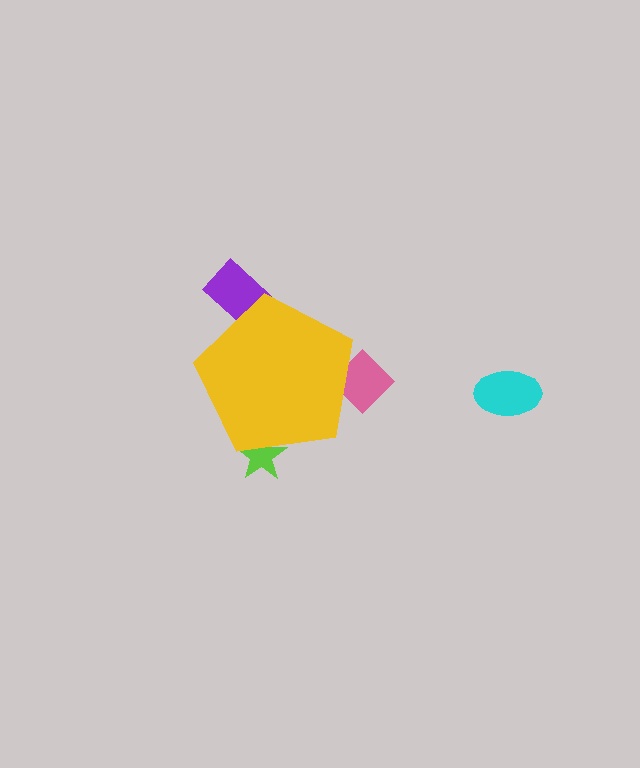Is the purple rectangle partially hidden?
Yes, the purple rectangle is partially hidden behind the yellow pentagon.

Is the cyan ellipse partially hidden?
No, the cyan ellipse is fully visible.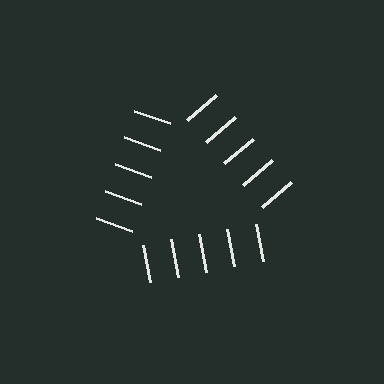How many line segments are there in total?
15 — 5 along each of the 3 edges.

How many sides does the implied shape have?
3 sides — the line-ends trace a triangle.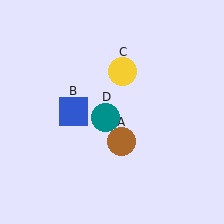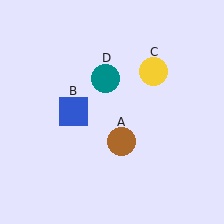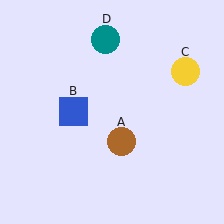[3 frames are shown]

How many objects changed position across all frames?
2 objects changed position: yellow circle (object C), teal circle (object D).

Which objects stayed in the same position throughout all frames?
Brown circle (object A) and blue square (object B) remained stationary.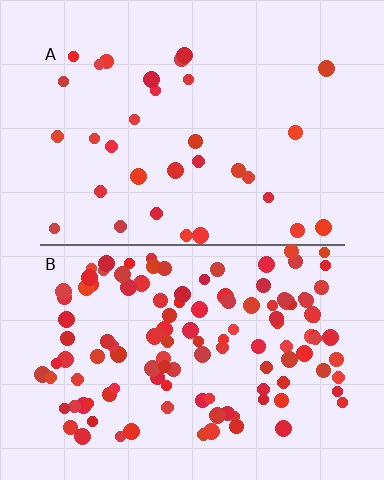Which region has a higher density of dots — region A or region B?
B (the bottom).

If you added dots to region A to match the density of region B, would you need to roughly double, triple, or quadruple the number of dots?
Approximately quadruple.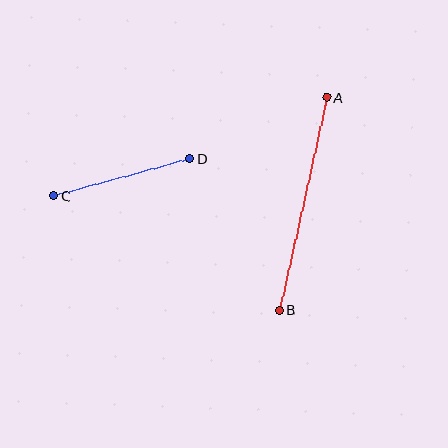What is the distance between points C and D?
The distance is approximately 141 pixels.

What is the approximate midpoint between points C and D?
The midpoint is at approximately (122, 177) pixels.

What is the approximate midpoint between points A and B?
The midpoint is at approximately (303, 204) pixels.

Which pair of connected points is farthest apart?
Points A and B are farthest apart.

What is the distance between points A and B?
The distance is approximately 218 pixels.